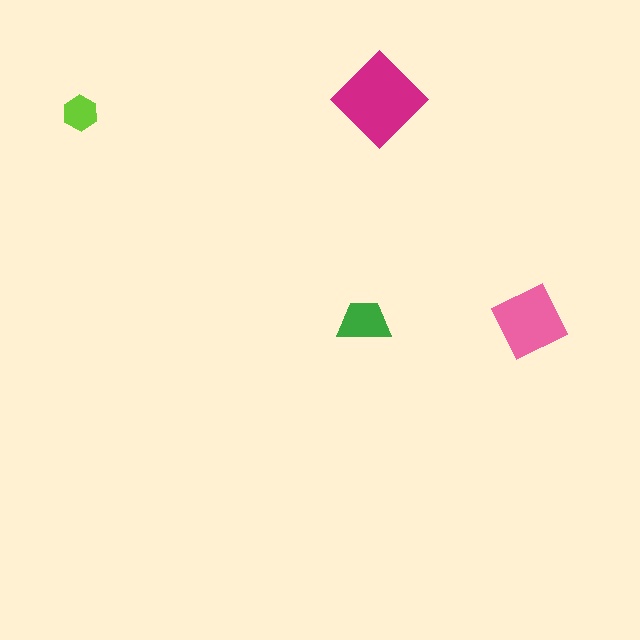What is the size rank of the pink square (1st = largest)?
2nd.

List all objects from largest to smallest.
The magenta diamond, the pink square, the green trapezoid, the lime hexagon.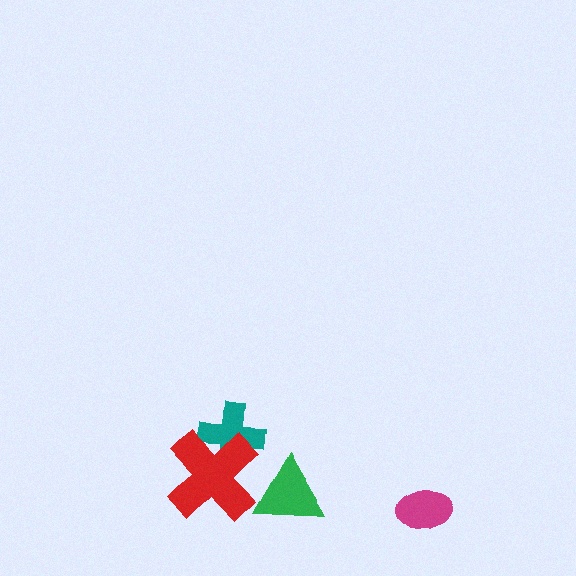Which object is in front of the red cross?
The green triangle is in front of the red cross.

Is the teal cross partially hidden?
Yes, it is partially covered by another shape.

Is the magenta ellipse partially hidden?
No, no other shape covers it.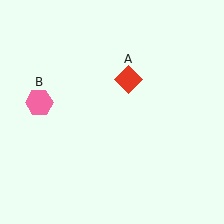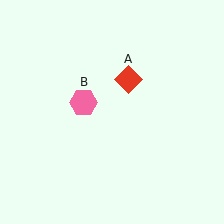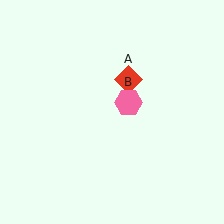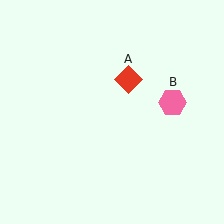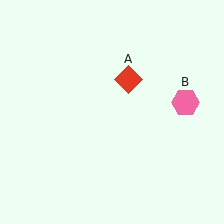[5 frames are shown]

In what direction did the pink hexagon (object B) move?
The pink hexagon (object B) moved right.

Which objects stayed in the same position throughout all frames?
Red diamond (object A) remained stationary.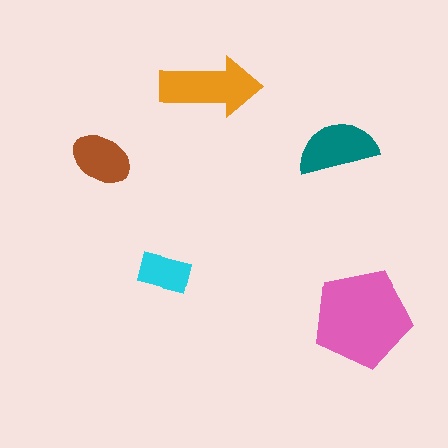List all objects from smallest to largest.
The cyan rectangle, the brown ellipse, the teal semicircle, the orange arrow, the pink pentagon.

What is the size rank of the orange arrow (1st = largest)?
2nd.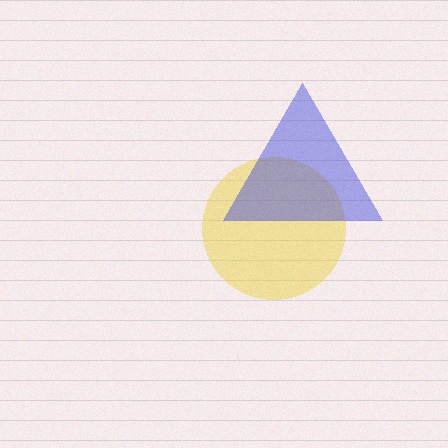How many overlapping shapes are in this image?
There are 2 overlapping shapes in the image.